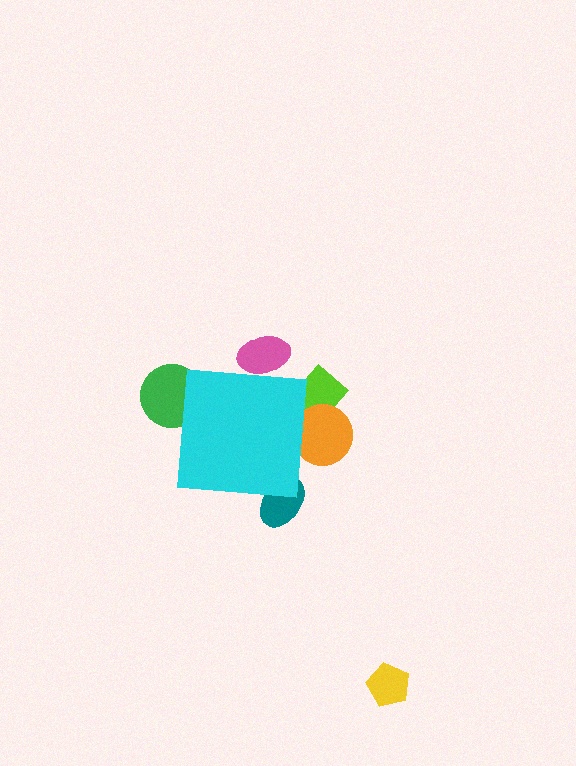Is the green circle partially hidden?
Yes, the green circle is partially hidden behind the cyan square.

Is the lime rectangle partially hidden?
Yes, the lime rectangle is partially hidden behind the cyan square.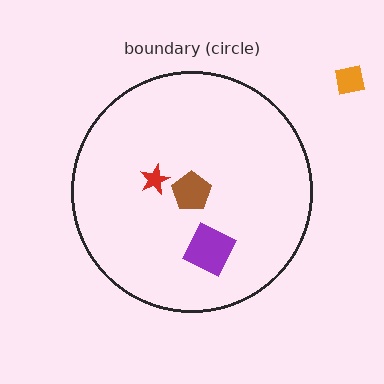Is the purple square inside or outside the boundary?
Inside.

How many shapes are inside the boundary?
3 inside, 1 outside.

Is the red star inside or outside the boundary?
Inside.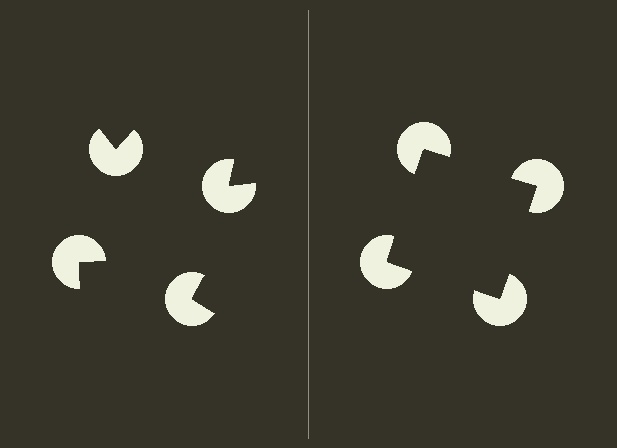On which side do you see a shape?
An illusory square appears on the right side. On the left side the wedge cuts are rotated, so no coherent shape forms.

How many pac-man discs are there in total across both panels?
8 — 4 on each side.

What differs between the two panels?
The pac-man discs are positioned identically on both sides; only the wedge orientations differ. On the right they align to a square; on the left they are misaligned.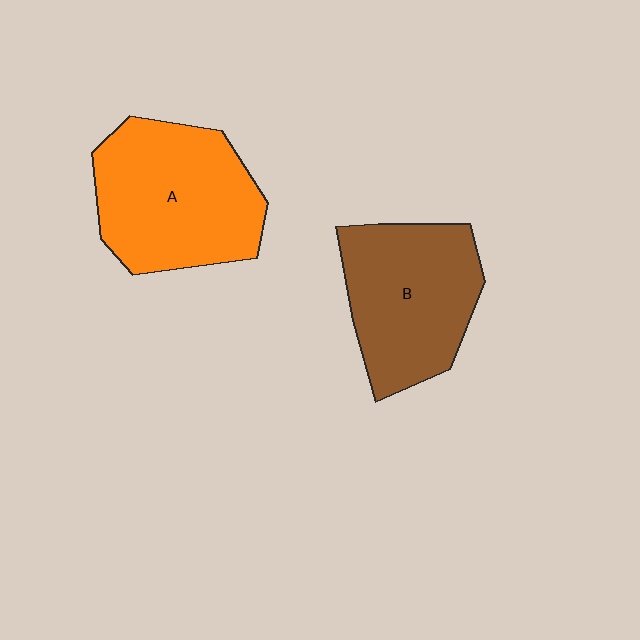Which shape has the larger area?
Shape A (orange).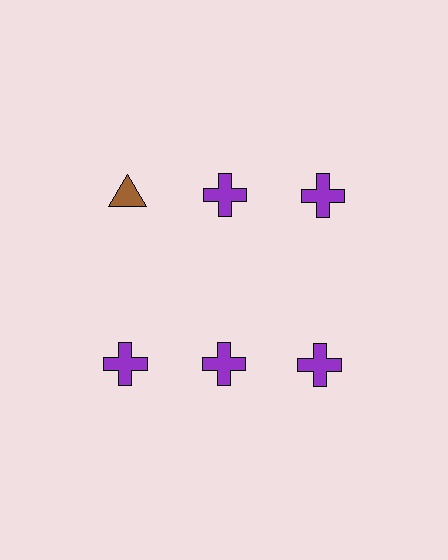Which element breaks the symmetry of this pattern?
The brown triangle in the top row, leftmost column breaks the symmetry. All other shapes are purple crosses.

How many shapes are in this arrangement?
There are 6 shapes arranged in a grid pattern.